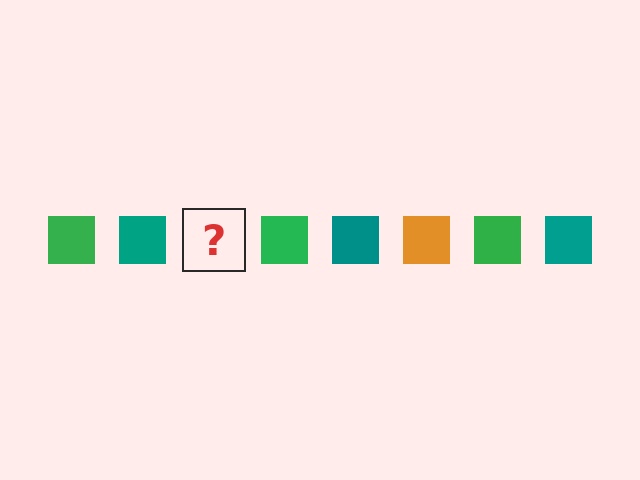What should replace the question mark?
The question mark should be replaced with an orange square.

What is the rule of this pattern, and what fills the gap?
The rule is that the pattern cycles through green, teal, orange squares. The gap should be filled with an orange square.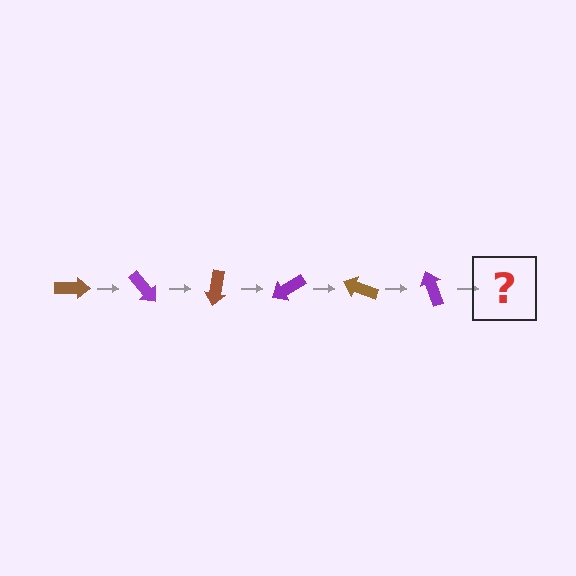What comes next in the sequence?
The next element should be a brown arrow, rotated 300 degrees from the start.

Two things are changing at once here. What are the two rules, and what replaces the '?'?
The two rules are that it rotates 50 degrees each step and the color cycles through brown and purple. The '?' should be a brown arrow, rotated 300 degrees from the start.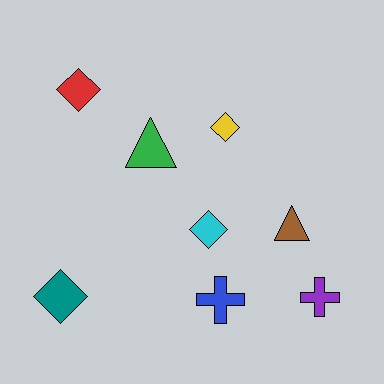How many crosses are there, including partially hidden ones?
There are 2 crosses.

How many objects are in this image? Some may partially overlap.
There are 8 objects.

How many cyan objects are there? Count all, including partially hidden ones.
There is 1 cyan object.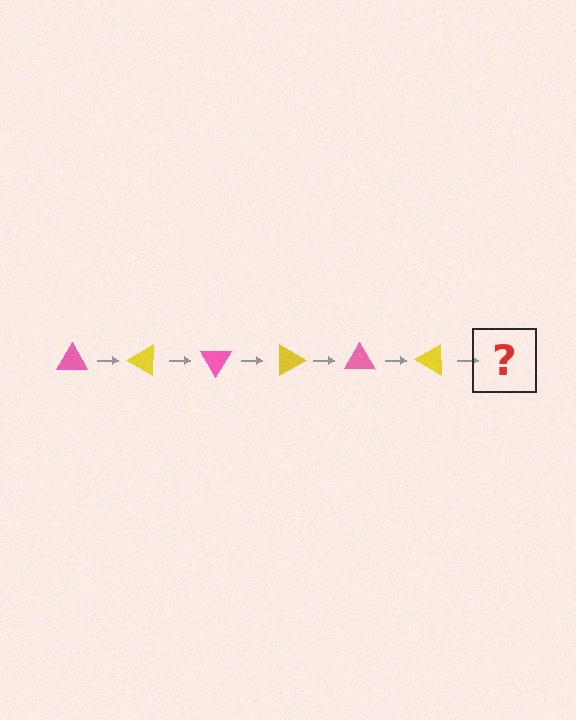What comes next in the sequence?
The next element should be a pink triangle, rotated 180 degrees from the start.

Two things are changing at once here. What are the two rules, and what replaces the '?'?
The two rules are that it rotates 30 degrees each step and the color cycles through pink and yellow. The '?' should be a pink triangle, rotated 180 degrees from the start.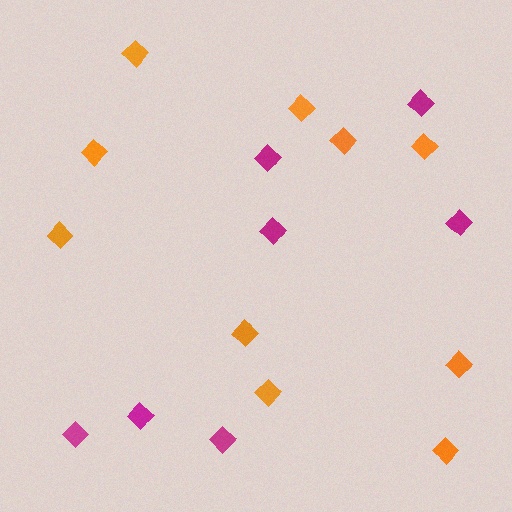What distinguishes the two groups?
There are 2 groups: one group of magenta diamonds (7) and one group of orange diamonds (10).